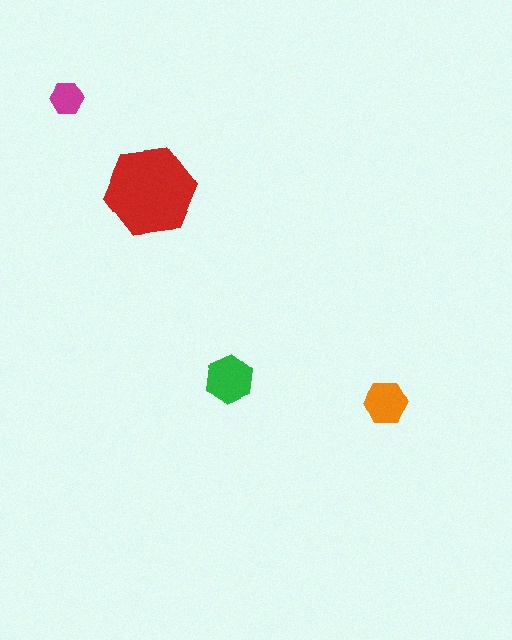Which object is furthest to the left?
The magenta hexagon is leftmost.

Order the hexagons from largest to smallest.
the red one, the green one, the orange one, the magenta one.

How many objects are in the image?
There are 4 objects in the image.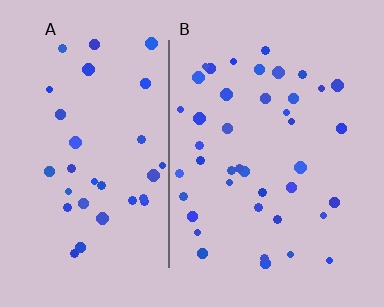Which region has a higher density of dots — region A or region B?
B (the right).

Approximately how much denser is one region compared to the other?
Approximately 1.2× — region B over region A.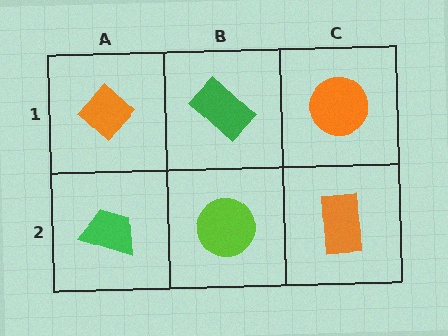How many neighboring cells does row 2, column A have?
2.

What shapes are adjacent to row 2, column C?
An orange circle (row 1, column C), a lime circle (row 2, column B).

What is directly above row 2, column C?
An orange circle.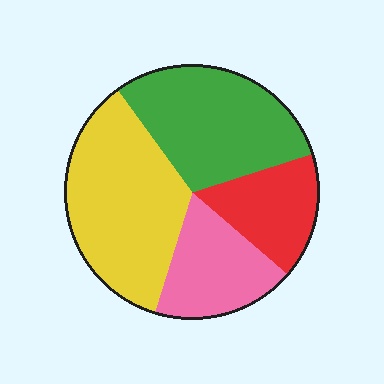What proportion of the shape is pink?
Pink covers 18% of the shape.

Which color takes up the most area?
Yellow, at roughly 35%.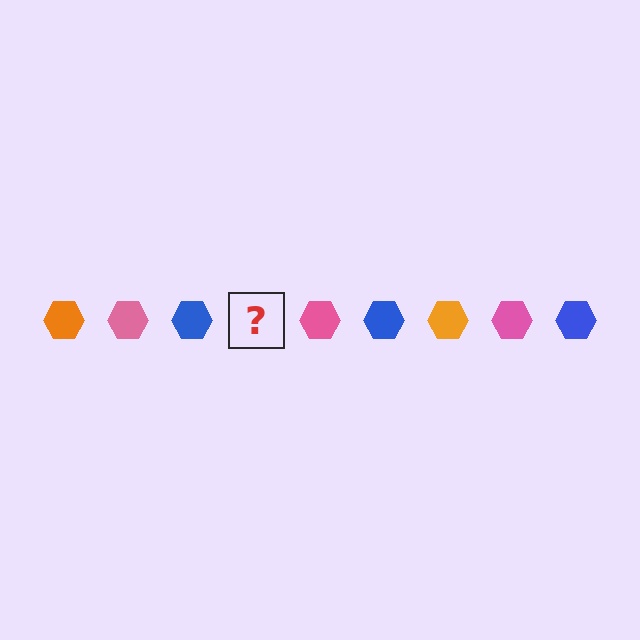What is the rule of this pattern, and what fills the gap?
The rule is that the pattern cycles through orange, pink, blue hexagons. The gap should be filled with an orange hexagon.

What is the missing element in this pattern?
The missing element is an orange hexagon.